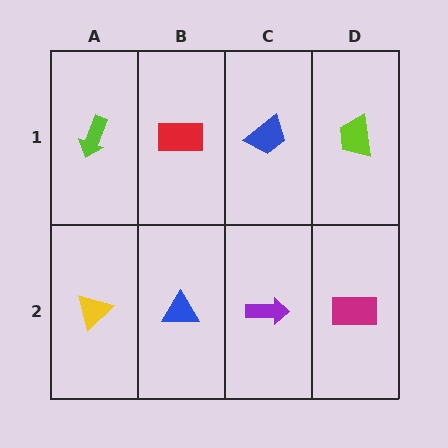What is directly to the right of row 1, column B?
A blue trapezoid.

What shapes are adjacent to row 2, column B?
A red rectangle (row 1, column B), a yellow triangle (row 2, column A), a purple arrow (row 2, column C).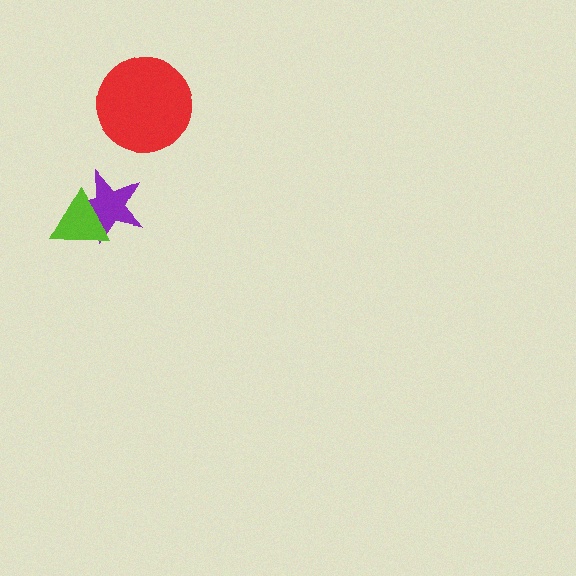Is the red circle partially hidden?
No, no other shape covers it.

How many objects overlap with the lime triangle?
1 object overlaps with the lime triangle.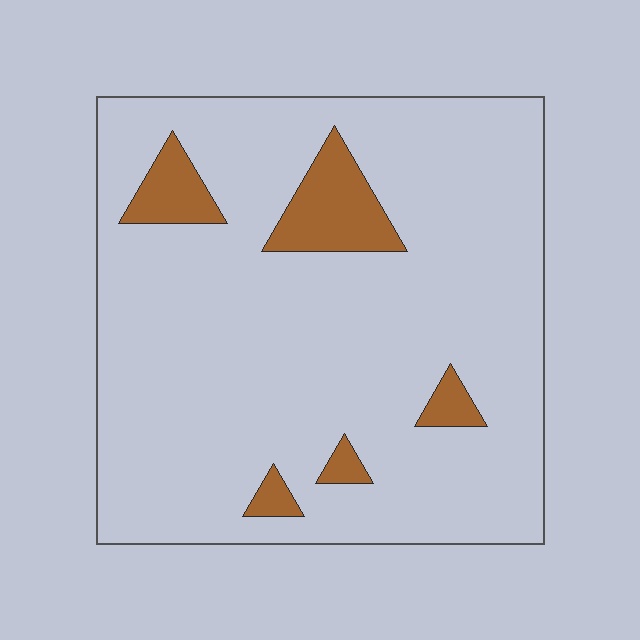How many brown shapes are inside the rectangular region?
5.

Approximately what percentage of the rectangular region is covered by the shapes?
Approximately 10%.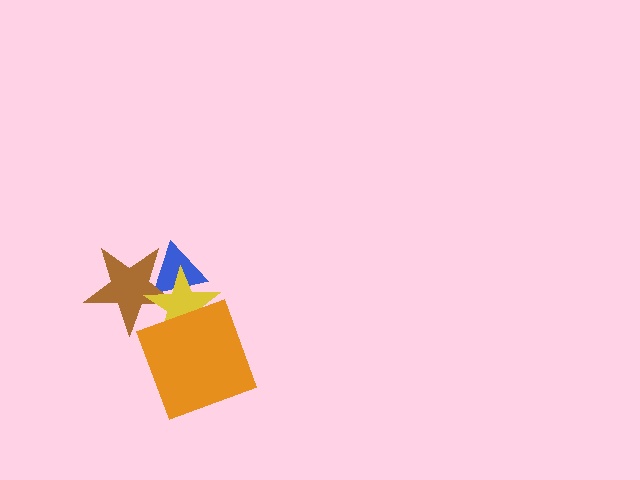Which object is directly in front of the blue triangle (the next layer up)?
The brown star is directly in front of the blue triangle.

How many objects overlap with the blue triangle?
2 objects overlap with the blue triangle.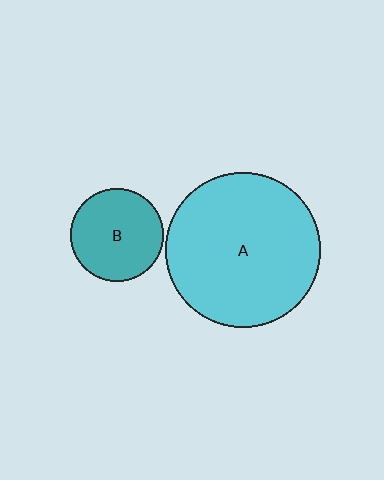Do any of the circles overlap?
No, none of the circles overlap.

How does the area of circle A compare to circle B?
Approximately 2.8 times.